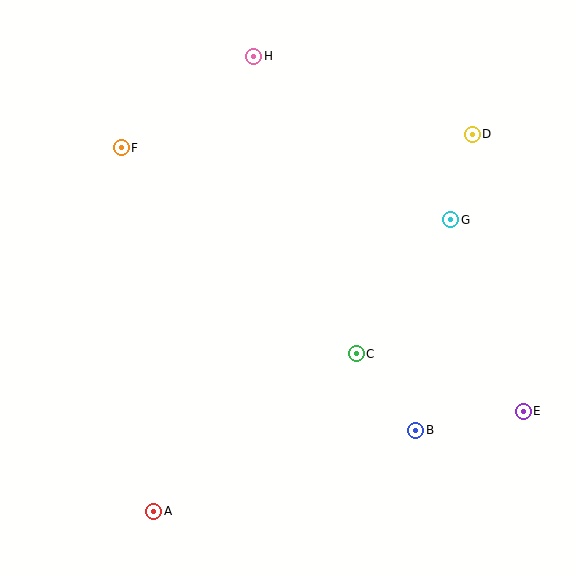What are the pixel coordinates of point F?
Point F is at (121, 148).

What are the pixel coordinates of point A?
Point A is at (154, 511).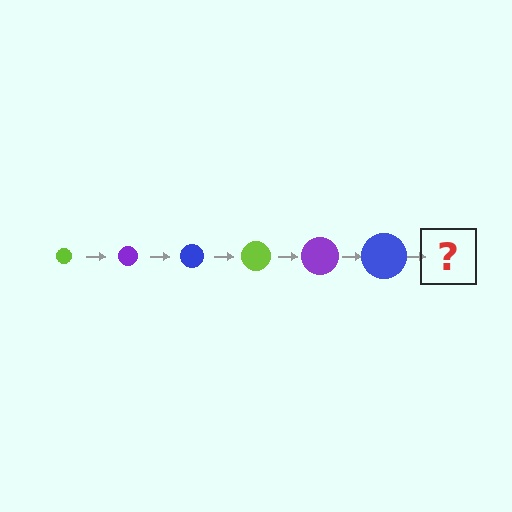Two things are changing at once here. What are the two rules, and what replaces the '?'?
The two rules are that the circle grows larger each step and the color cycles through lime, purple, and blue. The '?' should be a lime circle, larger than the previous one.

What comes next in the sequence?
The next element should be a lime circle, larger than the previous one.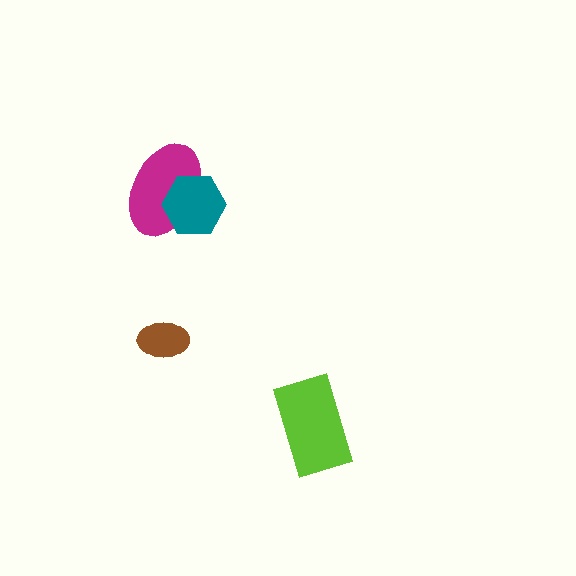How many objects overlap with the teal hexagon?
1 object overlaps with the teal hexagon.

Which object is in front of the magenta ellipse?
The teal hexagon is in front of the magenta ellipse.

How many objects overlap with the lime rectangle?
0 objects overlap with the lime rectangle.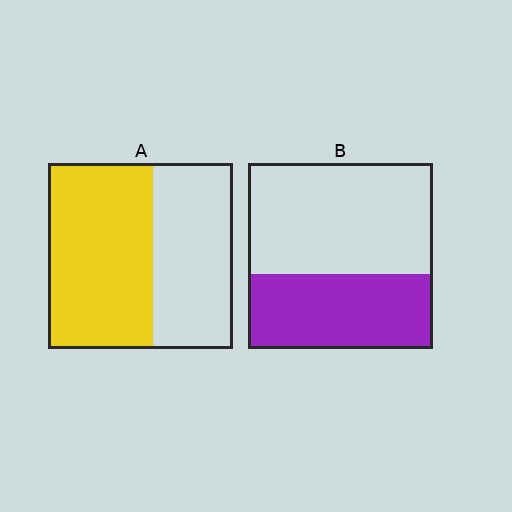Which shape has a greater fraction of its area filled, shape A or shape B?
Shape A.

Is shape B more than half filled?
No.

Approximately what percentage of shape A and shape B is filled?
A is approximately 55% and B is approximately 40%.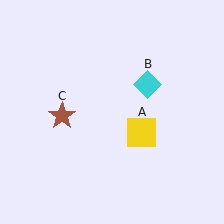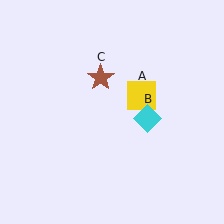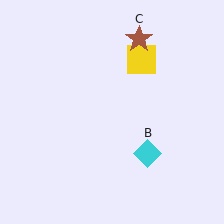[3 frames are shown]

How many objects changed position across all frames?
3 objects changed position: yellow square (object A), cyan diamond (object B), brown star (object C).